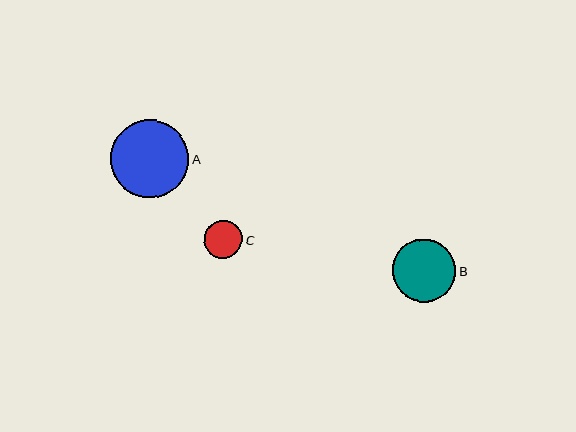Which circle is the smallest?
Circle C is the smallest with a size of approximately 38 pixels.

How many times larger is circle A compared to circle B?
Circle A is approximately 1.2 times the size of circle B.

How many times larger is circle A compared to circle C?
Circle A is approximately 2.1 times the size of circle C.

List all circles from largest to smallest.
From largest to smallest: A, B, C.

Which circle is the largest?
Circle A is the largest with a size of approximately 79 pixels.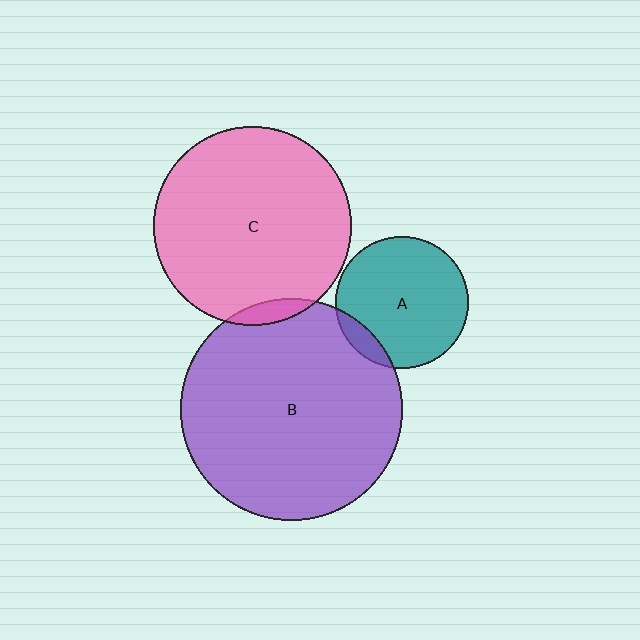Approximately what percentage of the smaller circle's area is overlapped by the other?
Approximately 5%.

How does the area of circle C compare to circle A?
Approximately 2.2 times.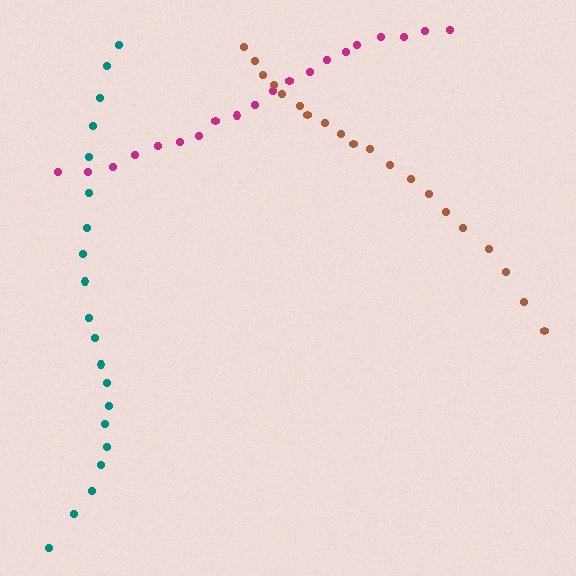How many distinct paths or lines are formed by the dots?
There are 3 distinct paths.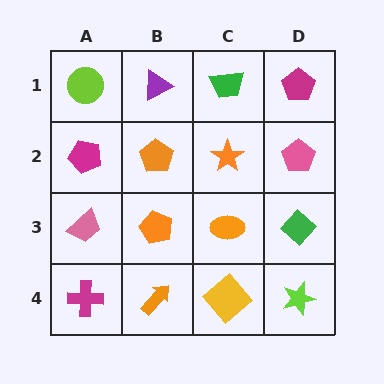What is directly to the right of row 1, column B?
A green trapezoid.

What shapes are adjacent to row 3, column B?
An orange pentagon (row 2, column B), an orange arrow (row 4, column B), a pink trapezoid (row 3, column A), an orange ellipse (row 3, column C).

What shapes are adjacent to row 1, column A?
A magenta pentagon (row 2, column A), a purple triangle (row 1, column B).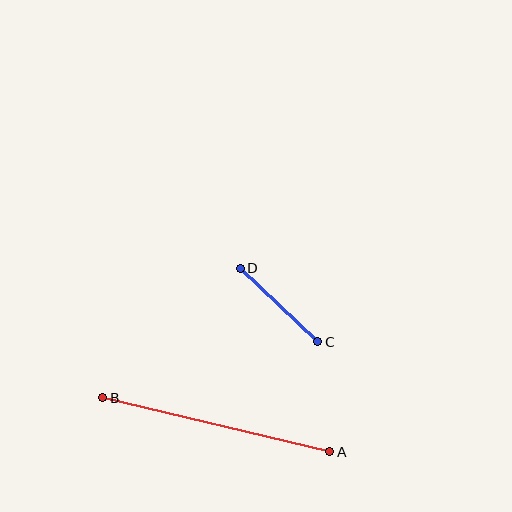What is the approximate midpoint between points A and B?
The midpoint is at approximately (216, 425) pixels.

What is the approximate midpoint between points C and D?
The midpoint is at approximately (279, 305) pixels.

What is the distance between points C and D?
The distance is approximately 107 pixels.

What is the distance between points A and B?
The distance is approximately 233 pixels.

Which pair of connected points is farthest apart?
Points A and B are farthest apart.